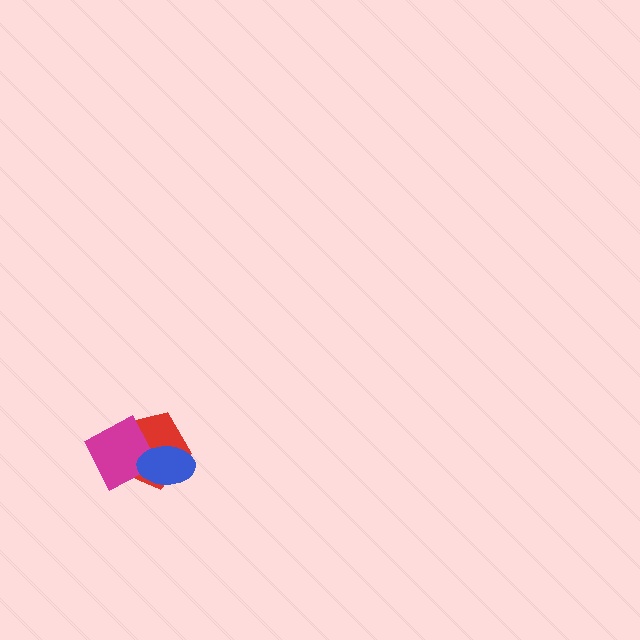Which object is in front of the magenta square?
The blue ellipse is in front of the magenta square.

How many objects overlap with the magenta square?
2 objects overlap with the magenta square.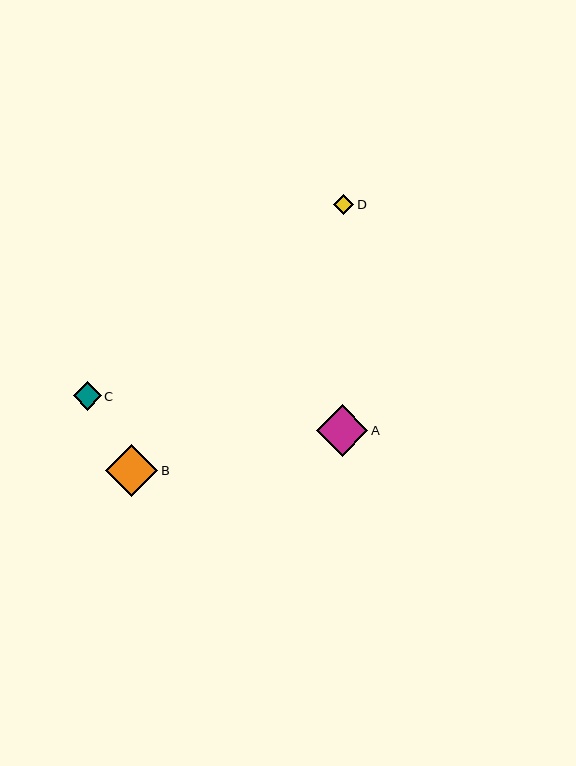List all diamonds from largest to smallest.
From largest to smallest: B, A, C, D.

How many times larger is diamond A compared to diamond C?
Diamond A is approximately 1.8 times the size of diamond C.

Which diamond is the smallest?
Diamond D is the smallest with a size of approximately 21 pixels.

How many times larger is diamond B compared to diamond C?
Diamond B is approximately 1.9 times the size of diamond C.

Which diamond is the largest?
Diamond B is the largest with a size of approximately 53 pixels.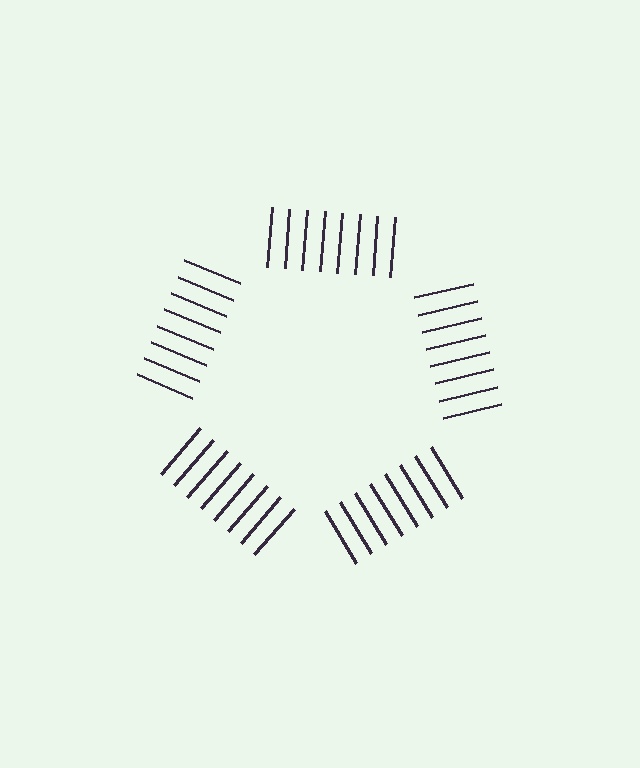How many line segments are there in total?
40 — 8 along each of the 5 edges.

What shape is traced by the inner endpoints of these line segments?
An illusory pentagon — the line segments terminate on its edges but no continuous stroke is drawn.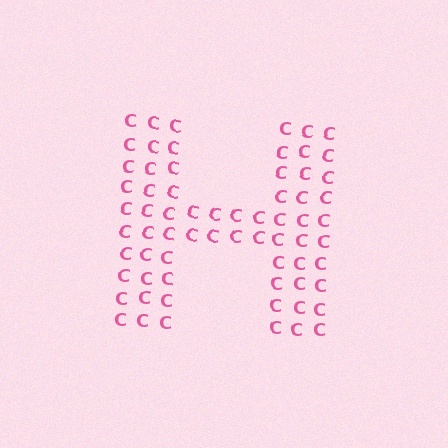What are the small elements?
The small elements are letter C's.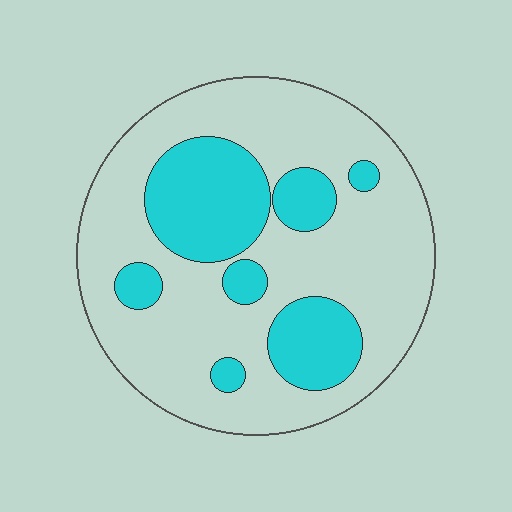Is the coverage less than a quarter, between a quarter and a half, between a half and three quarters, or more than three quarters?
Between a quarter and a half.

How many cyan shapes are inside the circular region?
7.